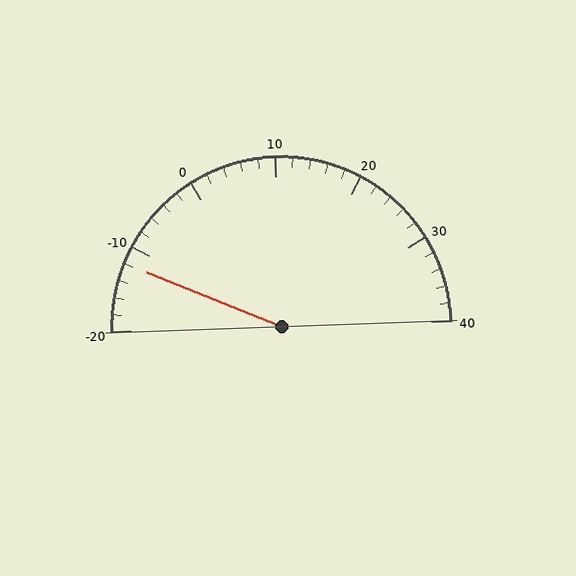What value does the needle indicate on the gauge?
The needle indicates approximately -12.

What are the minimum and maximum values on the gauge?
The gauge ranges from -20 to 40.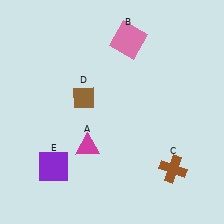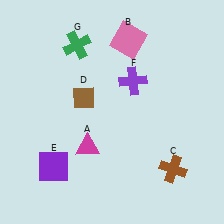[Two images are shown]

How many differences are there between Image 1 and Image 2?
There are 2 differences between the two images.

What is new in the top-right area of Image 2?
A purple cross (F) was added in the top-right area of Image 2.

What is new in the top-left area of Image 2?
A green cross (G) was added in the top-left area of Image 2.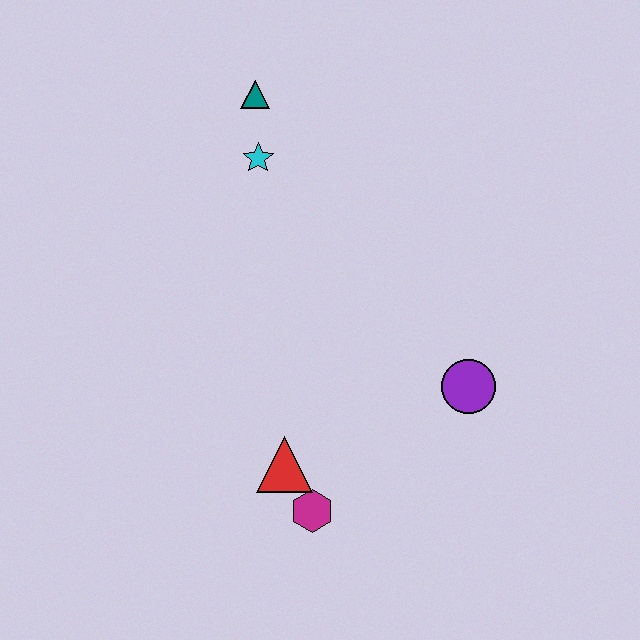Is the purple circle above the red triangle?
Yes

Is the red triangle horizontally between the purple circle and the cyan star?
Yes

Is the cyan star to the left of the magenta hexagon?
Yes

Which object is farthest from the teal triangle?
The magenta hexagon is farthest from the teal triangle.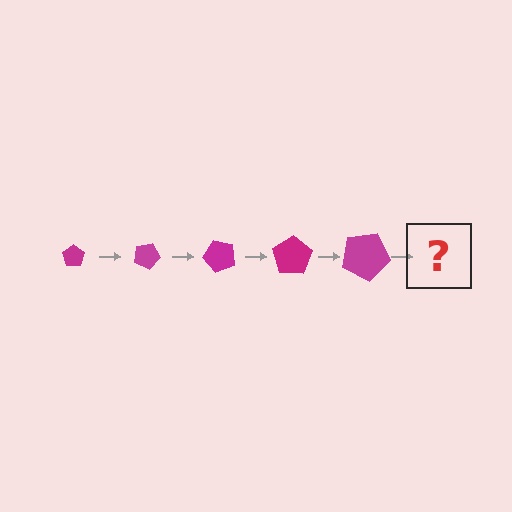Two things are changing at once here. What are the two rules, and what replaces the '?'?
The two rules are that the pentagon grows larger each step and it rotates 25 degrees each step. The '?' should be a pentagon, larger than the previous one and rotated 125 degrees from the start.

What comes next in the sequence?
The next element should be a pentagon, larger than the previous one and rotated 125 degrees from the start.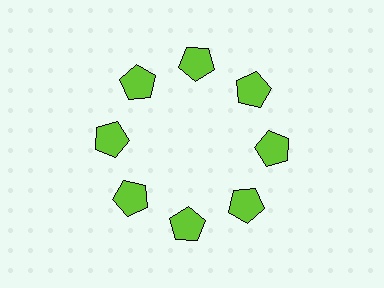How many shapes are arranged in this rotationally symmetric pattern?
There are 8 shapes, arranged in 8 groups of 1.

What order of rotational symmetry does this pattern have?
This pattern has 8-fold rotational symmetry.